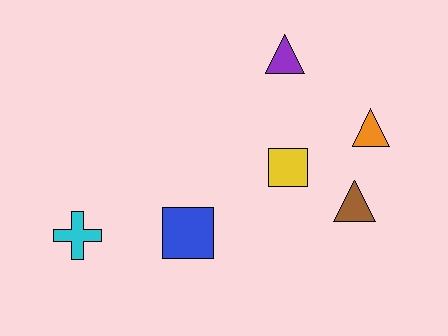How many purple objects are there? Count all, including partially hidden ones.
There is 1 purple object.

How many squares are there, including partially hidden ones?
There are 2 squares.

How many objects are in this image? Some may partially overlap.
There are 6 objects.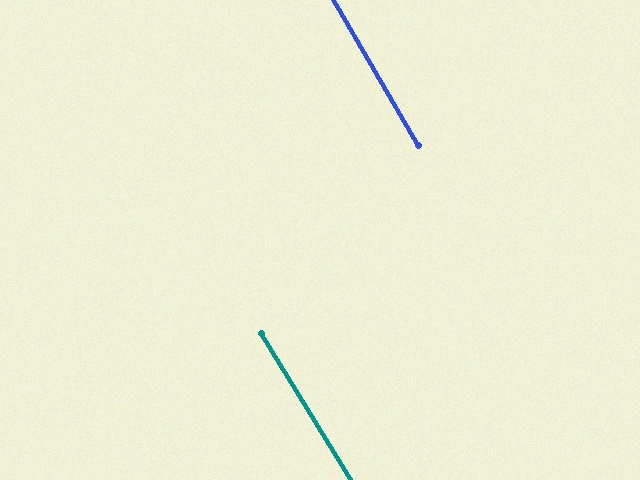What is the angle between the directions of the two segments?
Approximately 2 degrees.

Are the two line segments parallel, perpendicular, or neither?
Parallel — their directions differ by only 1.7°.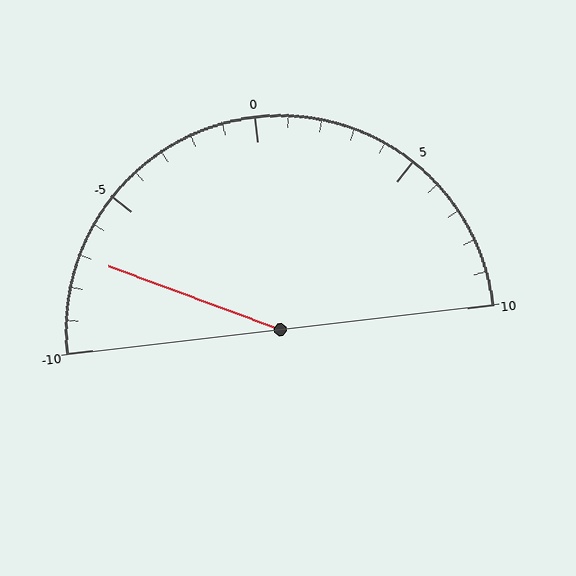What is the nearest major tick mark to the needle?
The nearest major tick mark is -5.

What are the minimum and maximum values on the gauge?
The gauge ranges from -10 to 10.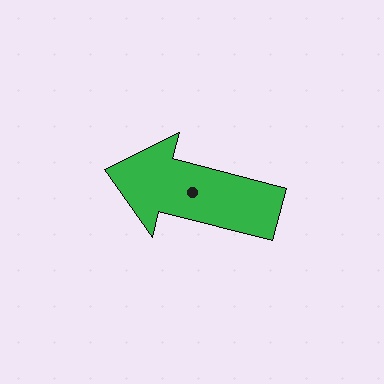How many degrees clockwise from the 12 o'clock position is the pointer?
Approximately 284 degrees.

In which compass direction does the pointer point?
West.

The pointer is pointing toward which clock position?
Roughly 9 o'clock.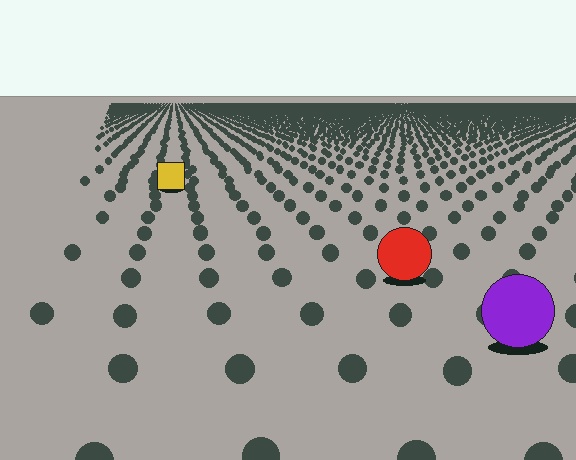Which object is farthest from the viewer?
The yellow square is farthest from the viewer. It appears smaller and the ground texture around it is denser.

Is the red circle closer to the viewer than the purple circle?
No. The purple circle is closer — you can tell from the texture gradient: the ground texture is coarser near it.